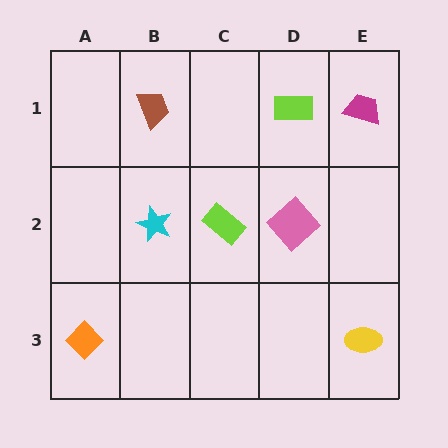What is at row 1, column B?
A brown trapezoid.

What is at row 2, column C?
A lime rectangle.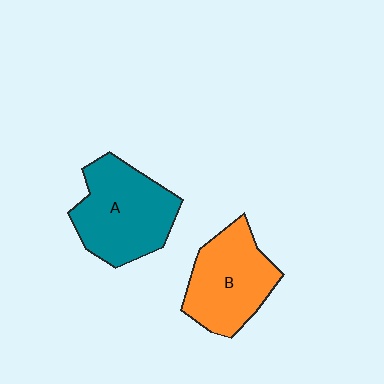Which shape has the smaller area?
Shape B (orange).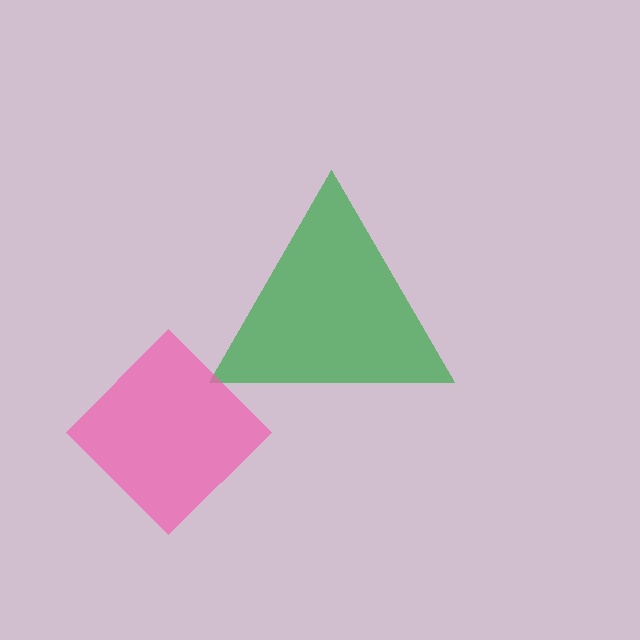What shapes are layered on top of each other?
The layered shapes are: a green triangle, a pink diamond.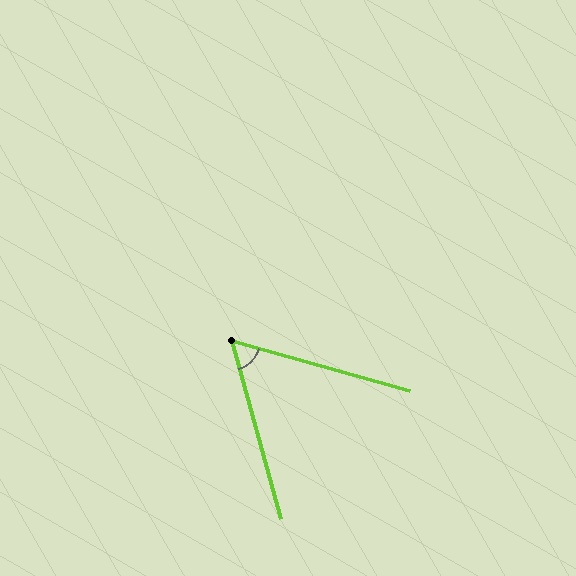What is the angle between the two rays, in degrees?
Approximately 59 degrees.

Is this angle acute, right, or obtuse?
It is acute.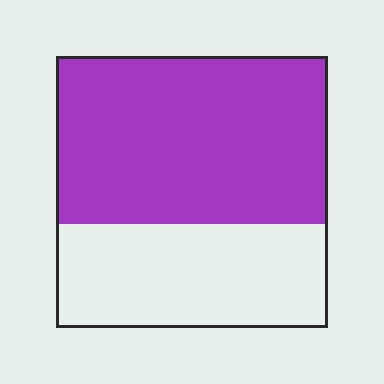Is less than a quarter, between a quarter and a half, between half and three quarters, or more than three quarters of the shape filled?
Between half and three quarters.